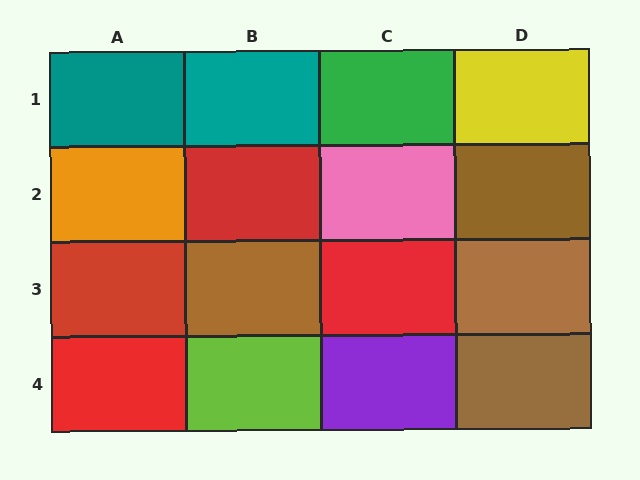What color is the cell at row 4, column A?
Red.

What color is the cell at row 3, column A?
Red.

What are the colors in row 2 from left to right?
Orange, red, pink, brown.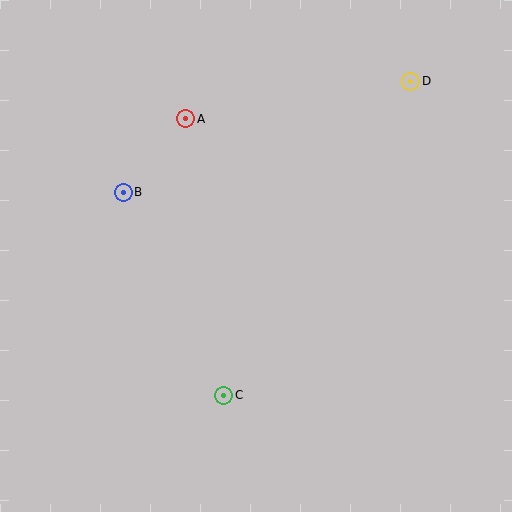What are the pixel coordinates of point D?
Point D is at (411, 81).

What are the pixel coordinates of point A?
Point A is at (186, 119).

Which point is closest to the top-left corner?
Point A is closest to the top-left corner.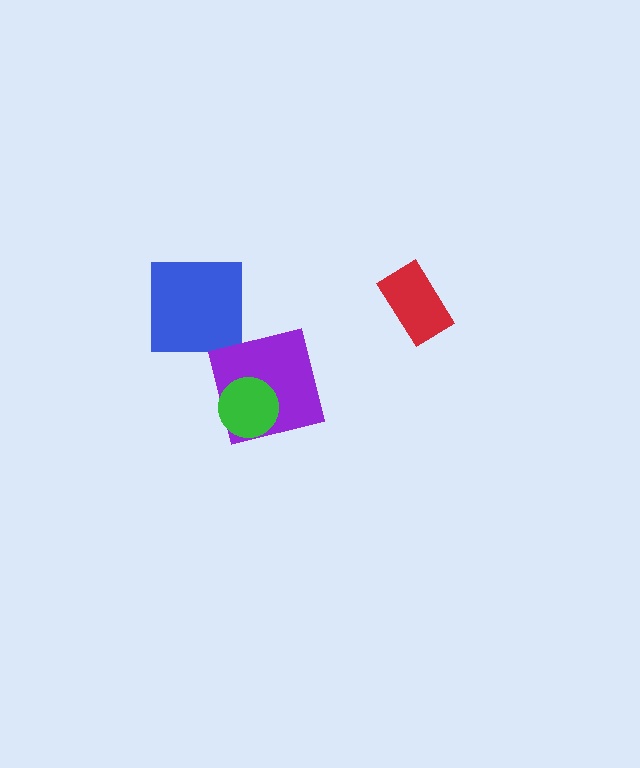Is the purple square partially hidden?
Yes, it is partially covered by another shape.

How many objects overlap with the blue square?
0 objects overlap with the blue square.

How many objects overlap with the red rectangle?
0 objects overlap with the red rectangle.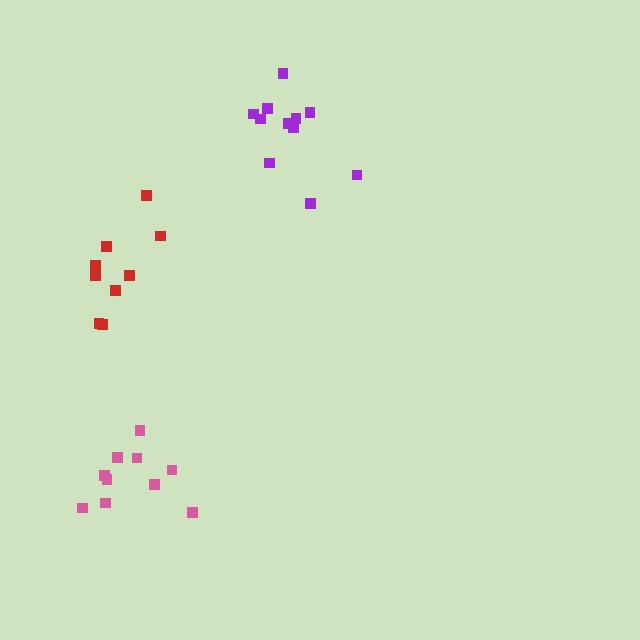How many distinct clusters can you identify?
There are 3 distinct clusters.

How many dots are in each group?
Group 1: 11 dots, Group 2: 10 dots, Group 3: 9 dots (30 total).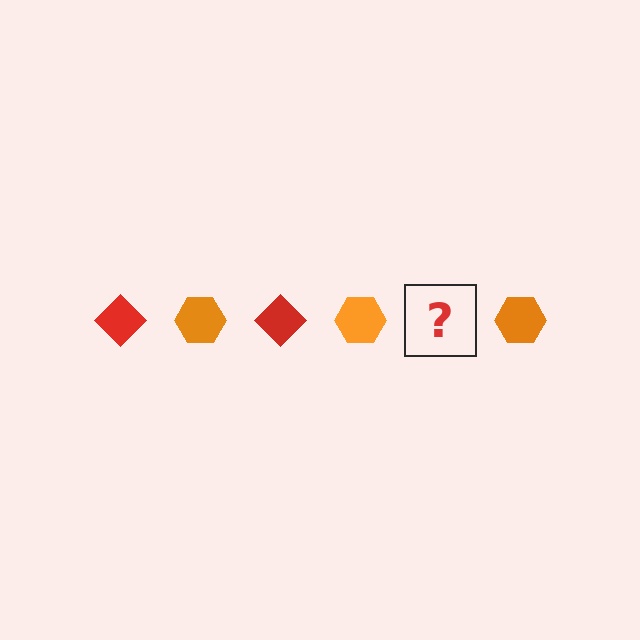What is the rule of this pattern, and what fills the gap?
The rule is that the pattern alternates between red diamond and orange hexagon. The gap should be filled with a red diamond.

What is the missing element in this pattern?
The missing element is a red diamond.